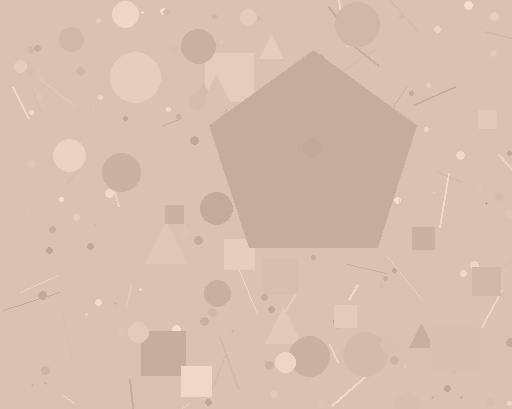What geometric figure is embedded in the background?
A pentagon is embedded in the background.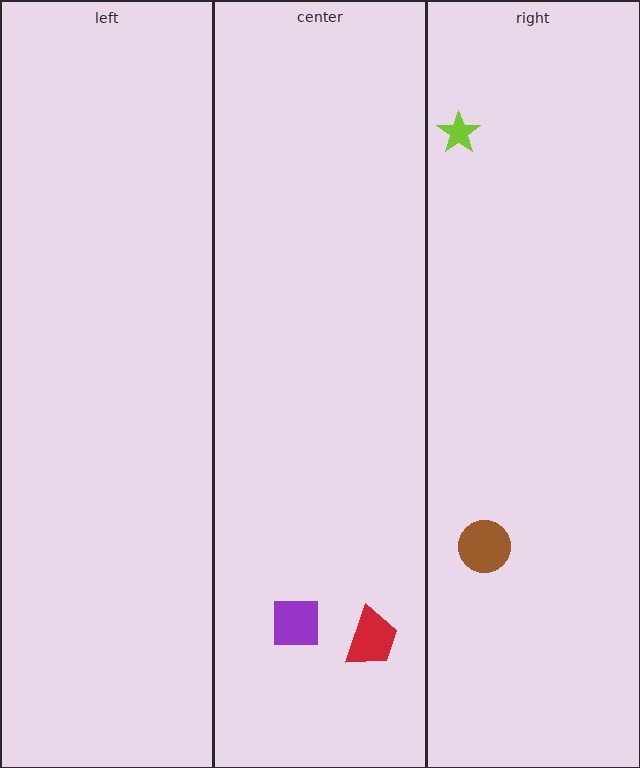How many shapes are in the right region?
2.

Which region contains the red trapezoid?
The center region.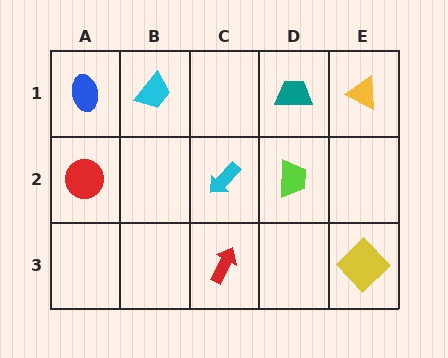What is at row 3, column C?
A red arrow.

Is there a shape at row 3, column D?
No, that cell is empty.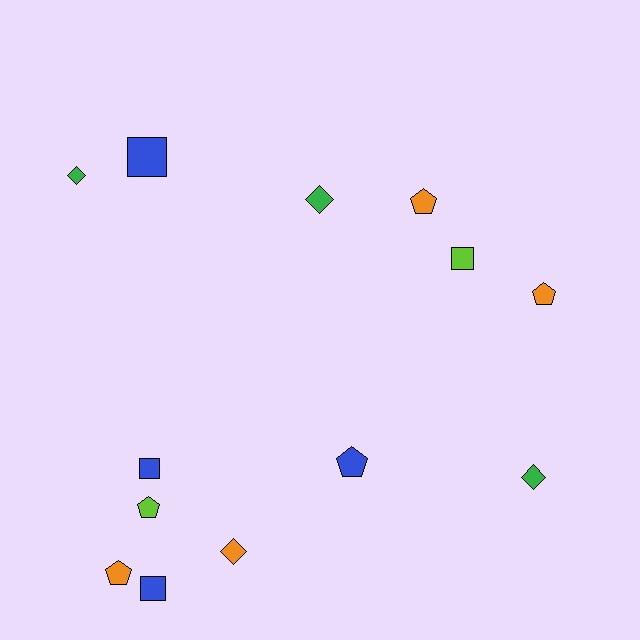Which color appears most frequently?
Orange, with 4 objects.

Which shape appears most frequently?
Pentagon, with 5 objects.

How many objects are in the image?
There are 13 objects.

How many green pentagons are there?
There are no green pentagons.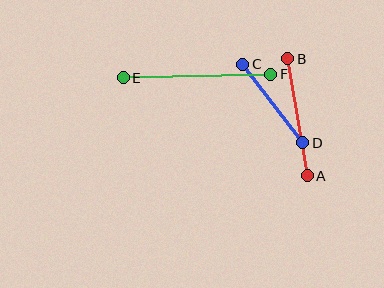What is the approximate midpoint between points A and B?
The midpoint is at approximately (298, 117) pixels.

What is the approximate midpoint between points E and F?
The midpoint is at approximately (197, 76) pixels.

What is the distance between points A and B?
The distance is approximately 118 pixels.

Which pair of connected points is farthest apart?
Points E and F are farthest apart.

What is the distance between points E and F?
The distance is approximately 147 pixels.